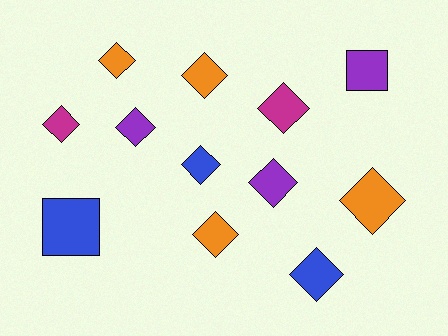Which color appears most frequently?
Orange, with 4 objects.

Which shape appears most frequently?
Diamond, with 10 objects.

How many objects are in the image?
There are 12 objects.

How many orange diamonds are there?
There are 4 orange diamonds.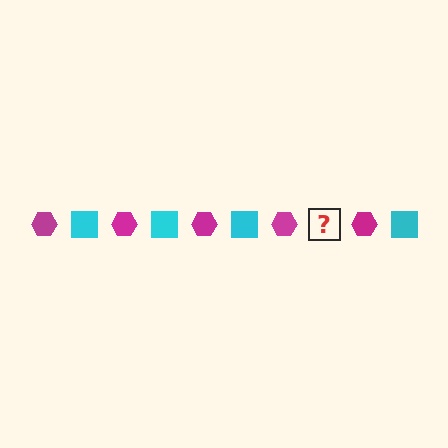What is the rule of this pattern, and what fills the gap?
The rule is that the pattern alternates between magenta hexagon and cyan square. The gap should be filled with a cyan square.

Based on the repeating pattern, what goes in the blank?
The blank should be a cyan square.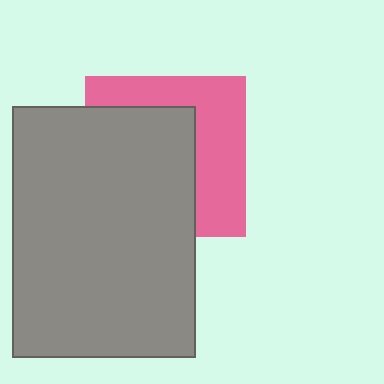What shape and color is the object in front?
The object in front is a gray rectangle.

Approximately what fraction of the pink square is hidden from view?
Roughly 56% of the pink square is hidden behind the gray rectangle.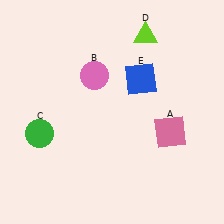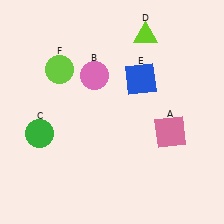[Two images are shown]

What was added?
A lime circle (F) was added in Image 2.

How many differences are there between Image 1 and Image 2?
There is 1 difference between the two images.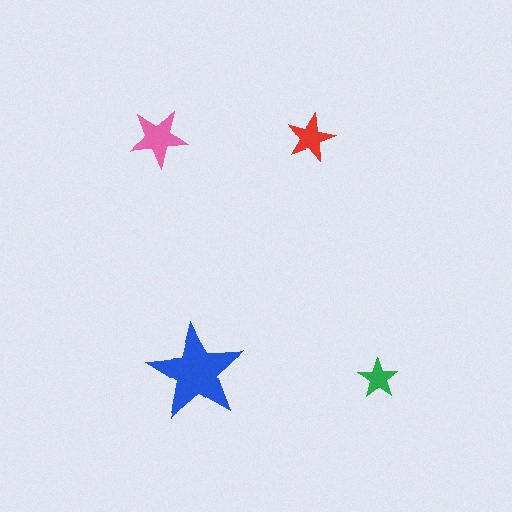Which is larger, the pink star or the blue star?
The blue one.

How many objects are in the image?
There are 4 objects in the image.